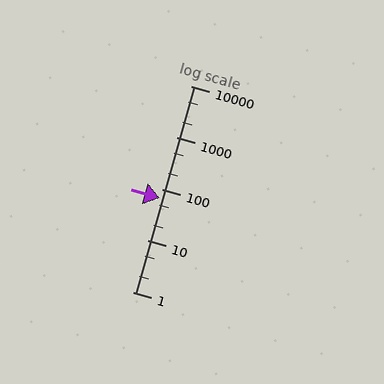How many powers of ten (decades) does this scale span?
The scale spans 4 decades, from 1 to 10000.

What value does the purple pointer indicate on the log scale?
The pointer indicates approximately 66.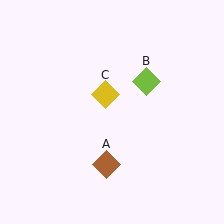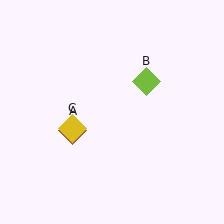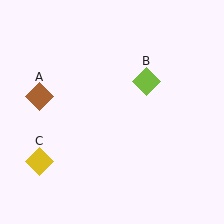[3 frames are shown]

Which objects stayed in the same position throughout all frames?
Lime diamond (object B) remained stationary.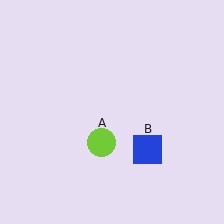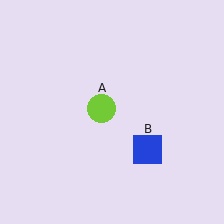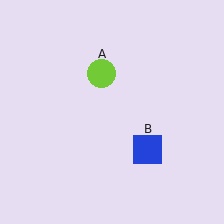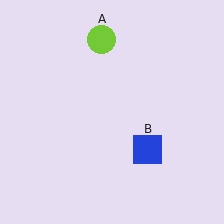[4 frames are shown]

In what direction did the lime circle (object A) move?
The lime circle (object A) moved up.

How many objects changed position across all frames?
1 object changed position: lime circle (object A).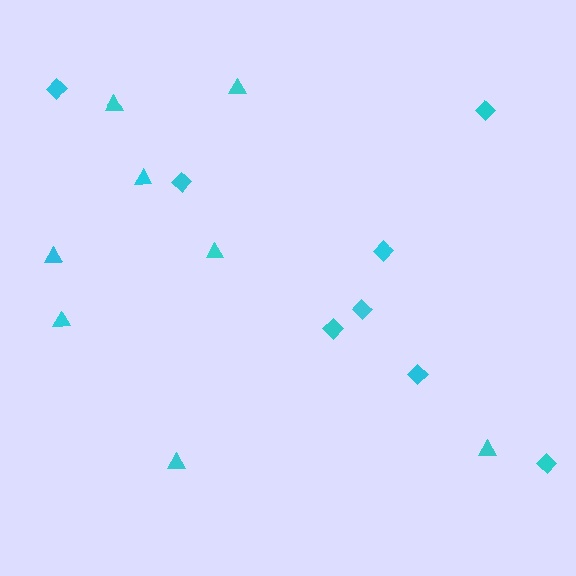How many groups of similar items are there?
There are 2 groups: one group of triangles (8) and one group of diamonds (8).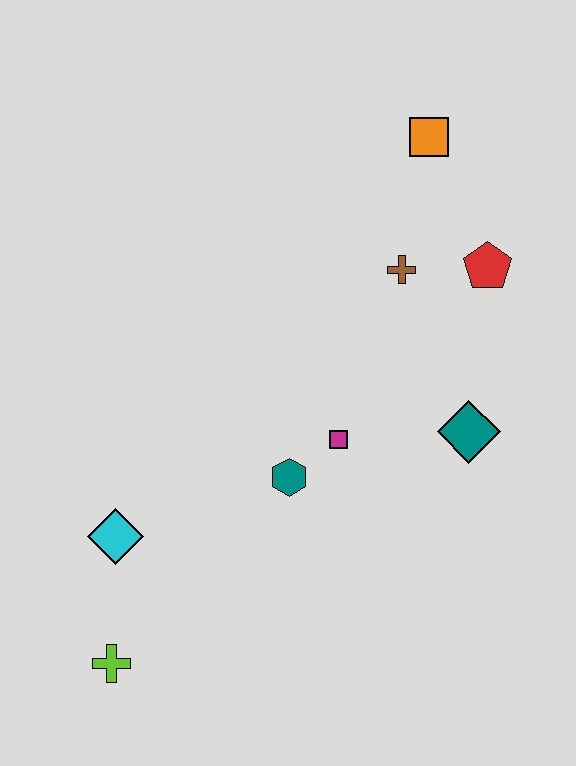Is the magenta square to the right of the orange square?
No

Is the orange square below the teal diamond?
No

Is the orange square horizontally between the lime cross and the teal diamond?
Yes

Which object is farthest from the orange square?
The lime cross is farthest from the orange square.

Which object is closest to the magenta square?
The teal hexagon is closest to the magenta square.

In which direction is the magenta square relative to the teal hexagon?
The magenta square is to the right of the teal hexagon.